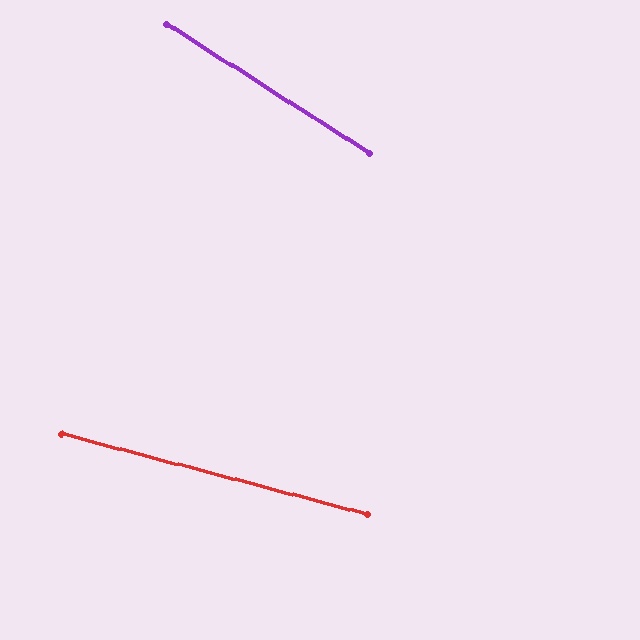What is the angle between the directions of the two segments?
Approximately 18 degrees.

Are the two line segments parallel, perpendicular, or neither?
Neither parallel nor perpendicular — they differ by about 18°.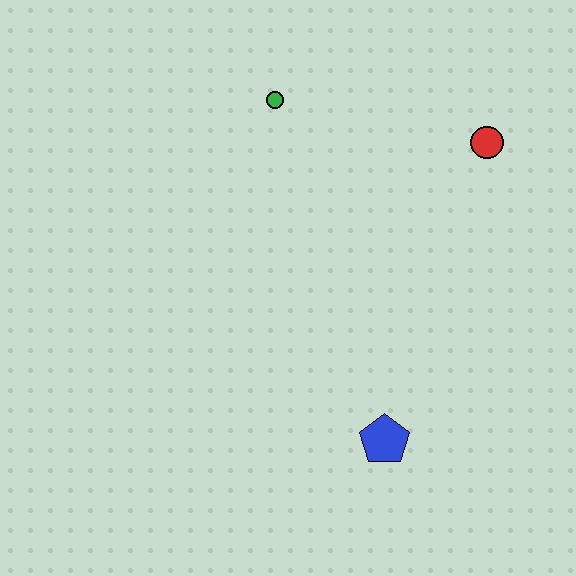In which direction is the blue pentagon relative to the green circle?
The blue pentagon is below the green circle.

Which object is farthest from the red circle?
The blue pentagon is farthest from the red circle.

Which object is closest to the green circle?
The red circle is closest to the green circle.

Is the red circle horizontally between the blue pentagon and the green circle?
No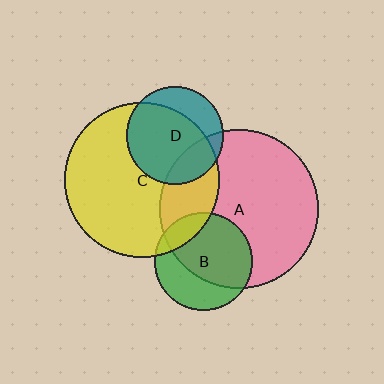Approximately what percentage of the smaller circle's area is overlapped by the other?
Approximately 25%.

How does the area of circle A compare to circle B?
Approximately 2.6 times.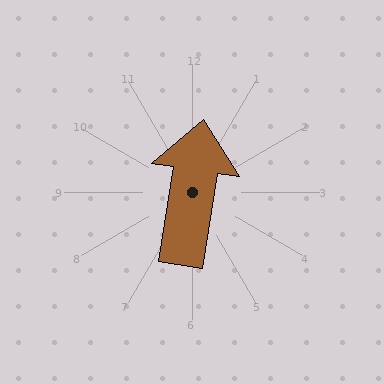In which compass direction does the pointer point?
North.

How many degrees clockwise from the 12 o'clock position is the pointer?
Approximately 9 degrees.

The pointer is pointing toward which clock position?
Roughly 12 o'clock.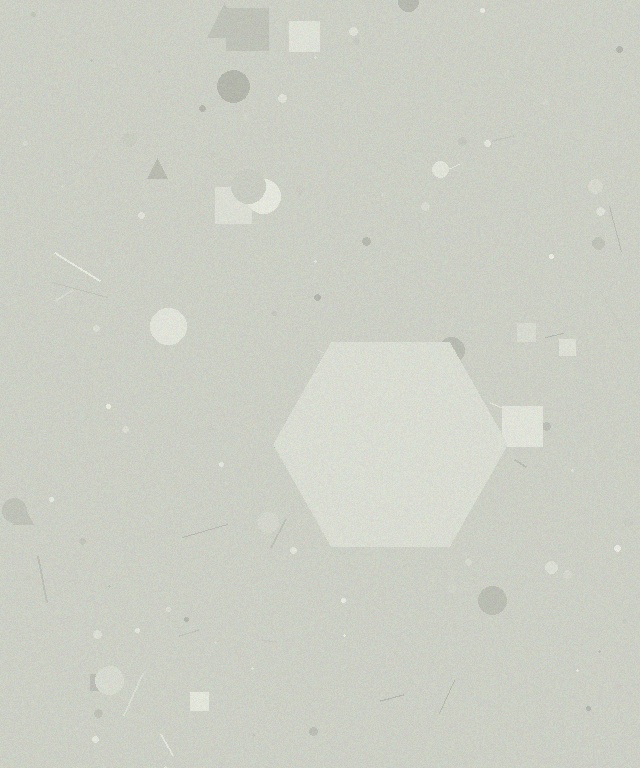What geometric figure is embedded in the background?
A hexagon is embedded in the background.